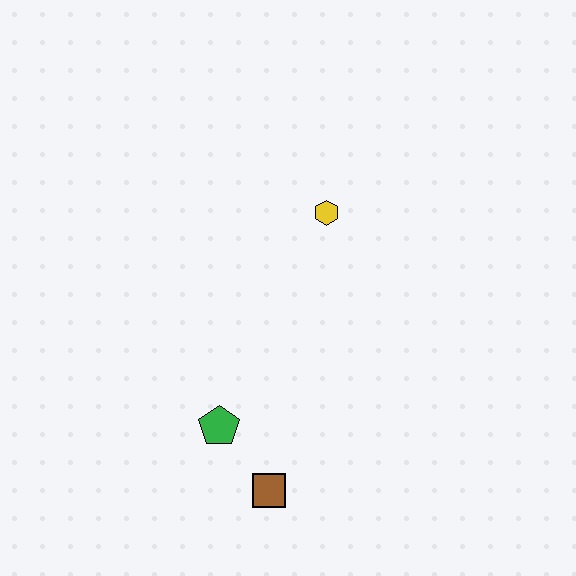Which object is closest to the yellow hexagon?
The green pentagon is closest to the yellow hexagon.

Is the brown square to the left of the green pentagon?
No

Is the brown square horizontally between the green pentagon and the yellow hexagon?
Yes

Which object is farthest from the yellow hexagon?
The brown square is farthest from the yellow hexagon.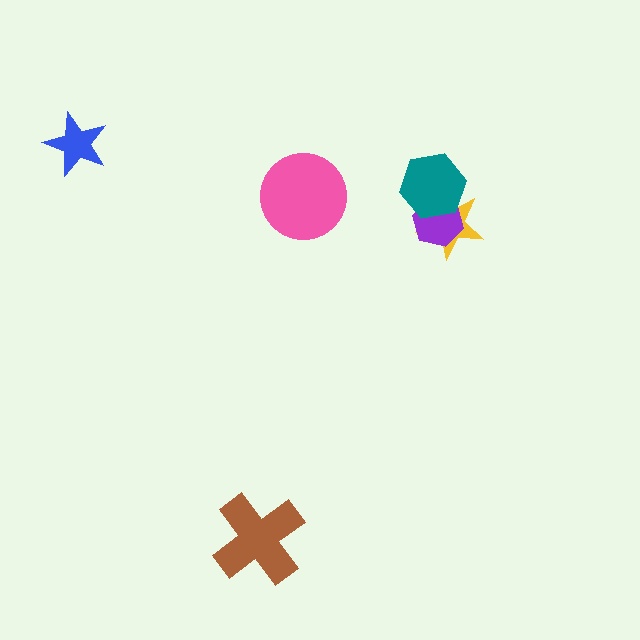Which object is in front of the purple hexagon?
The teal hexagon is in front of the purple hexagon.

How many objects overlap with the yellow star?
2 objects overlap with the yellow star.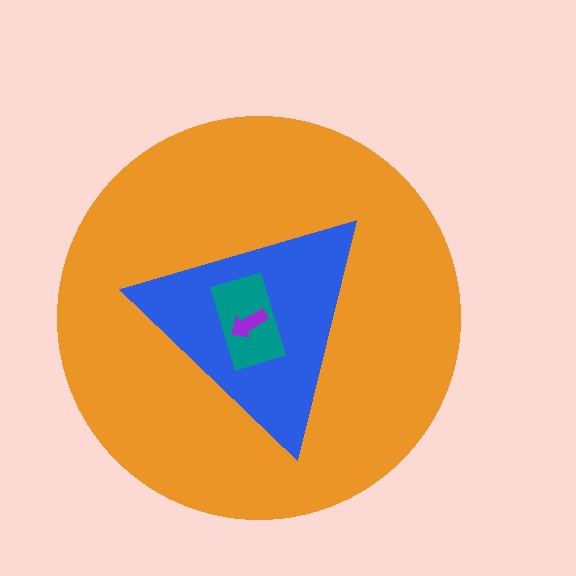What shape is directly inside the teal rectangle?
The purple arrow.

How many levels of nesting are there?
4.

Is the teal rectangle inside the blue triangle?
Yes.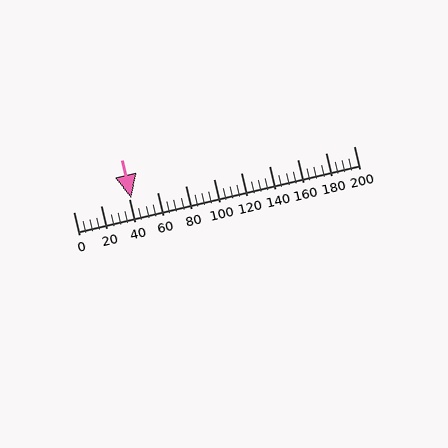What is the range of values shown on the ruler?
The ruler shows values from 0 to 200.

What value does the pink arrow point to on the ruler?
The pink arrow points to approximately 42.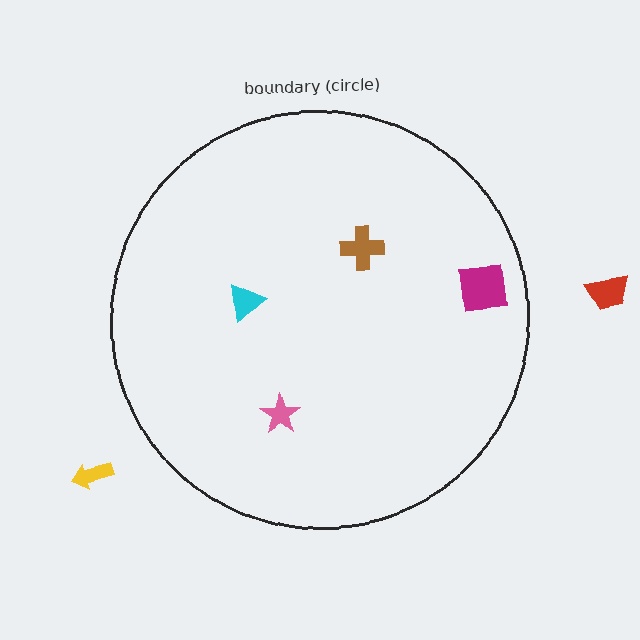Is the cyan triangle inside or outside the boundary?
Inside.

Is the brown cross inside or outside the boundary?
Inside.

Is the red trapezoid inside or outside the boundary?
Outside.